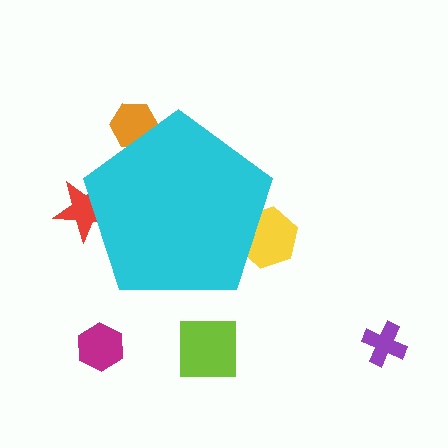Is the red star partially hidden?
Yes, the red star is partially hidden behind the cyan pentagon.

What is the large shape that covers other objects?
A cyan pentagon.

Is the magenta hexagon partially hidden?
No, the magenta hexagon is fully visible.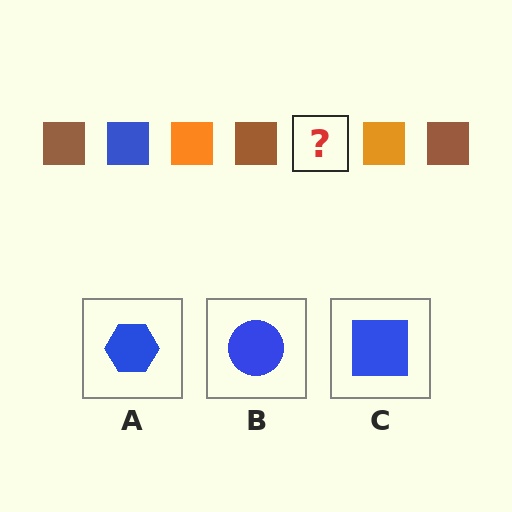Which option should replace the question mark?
Option C.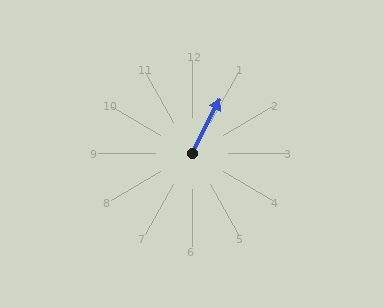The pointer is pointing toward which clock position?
Roughly 1 o'clock.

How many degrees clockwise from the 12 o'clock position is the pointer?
Approximately 27 degrees.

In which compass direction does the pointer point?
Northeast.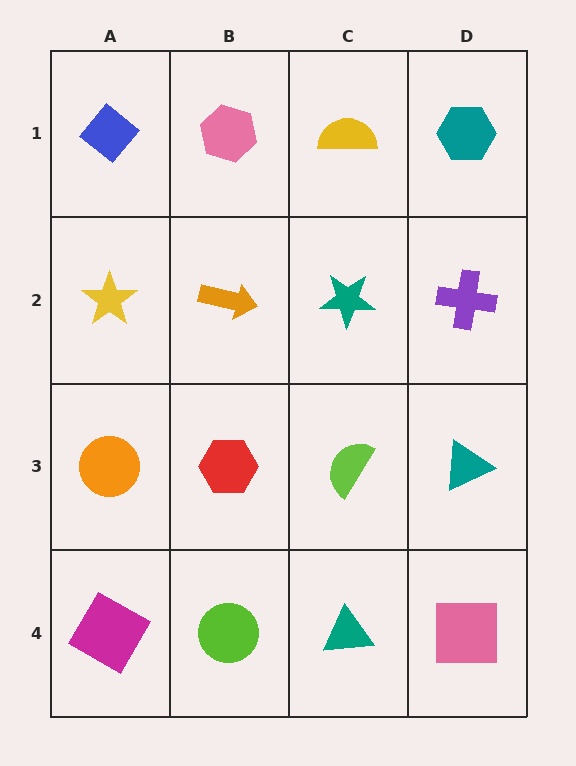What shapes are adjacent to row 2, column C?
A yellow semicircle (row 1, column C), a lime semicircle (row 3, column C), an orange arrow (row 2, column B), a purple cross (row 2, column D).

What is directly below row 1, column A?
A yellow star.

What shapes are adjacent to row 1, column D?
A purple cross (row 2, column D), a yellow semicircle (row 1, column C).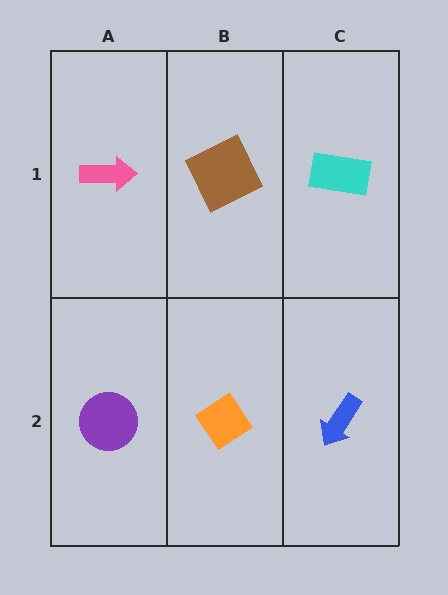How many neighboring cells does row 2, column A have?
2.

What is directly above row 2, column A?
A pink arrow.